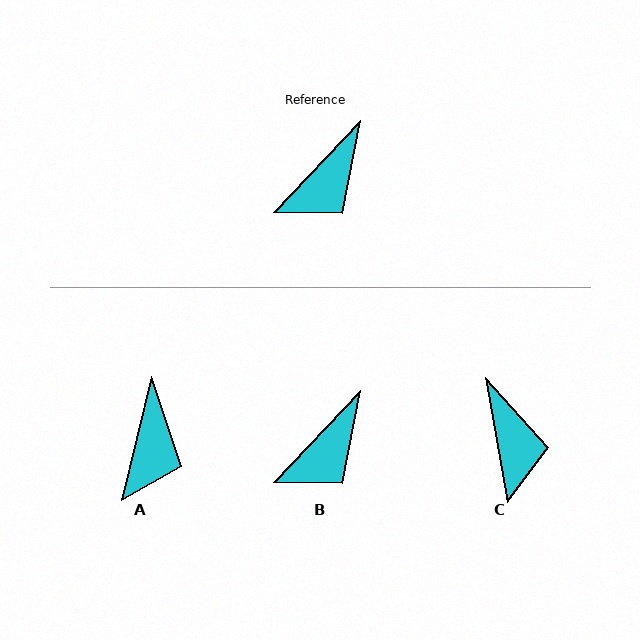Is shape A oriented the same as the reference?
No, it is off by about 29 degrees.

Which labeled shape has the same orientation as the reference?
B.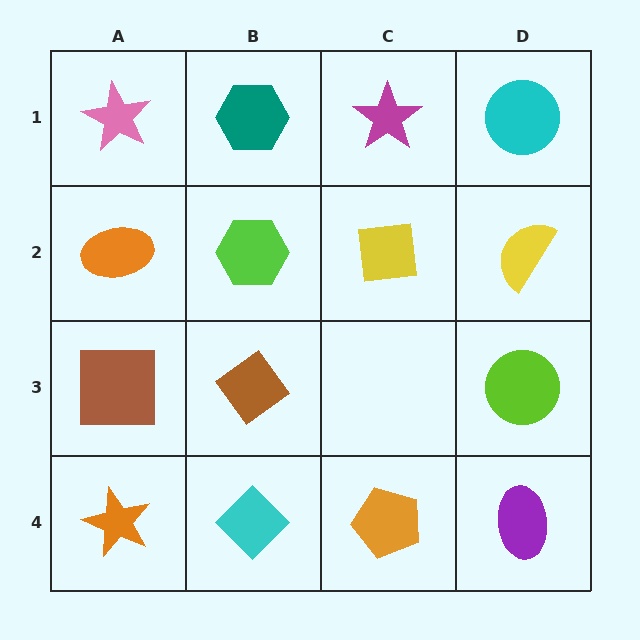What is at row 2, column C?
A yellow square.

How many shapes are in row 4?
4 shapes.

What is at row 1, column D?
A cyan circle.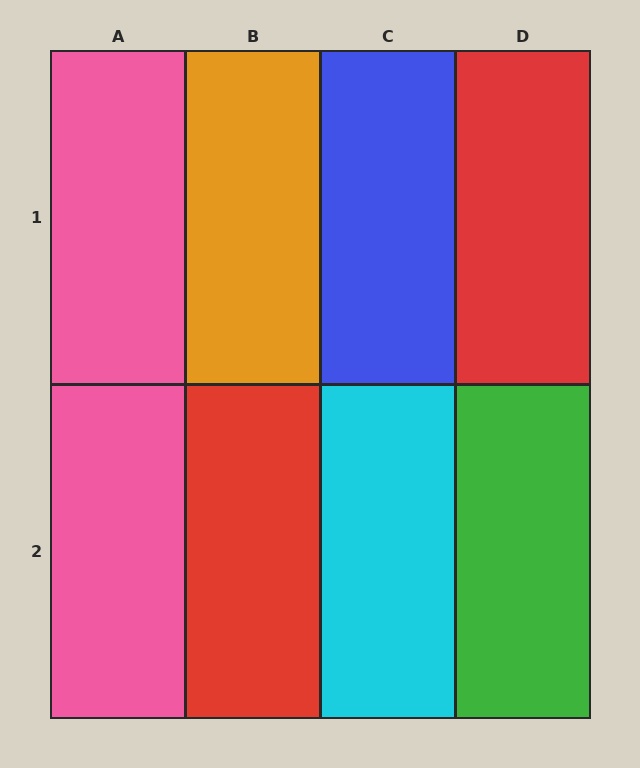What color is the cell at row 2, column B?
Red.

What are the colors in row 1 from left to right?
Pink, orange, blue, red.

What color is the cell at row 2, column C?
Cyan.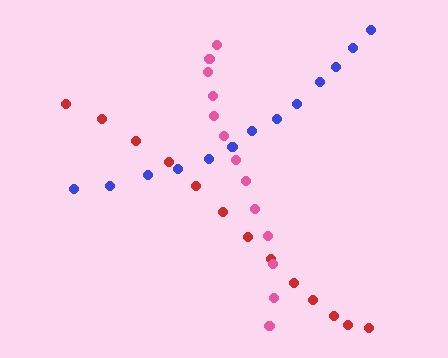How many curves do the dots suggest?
There are 3 distinct paths.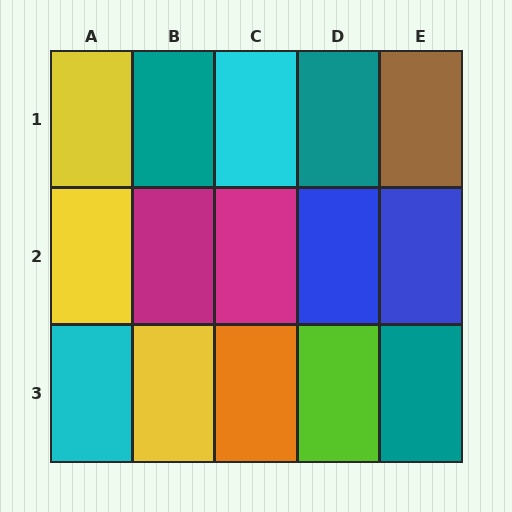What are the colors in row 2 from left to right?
Yellow, magenta, magenta, blue, blue.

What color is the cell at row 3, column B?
Yellow.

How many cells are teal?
3 cells are teal.